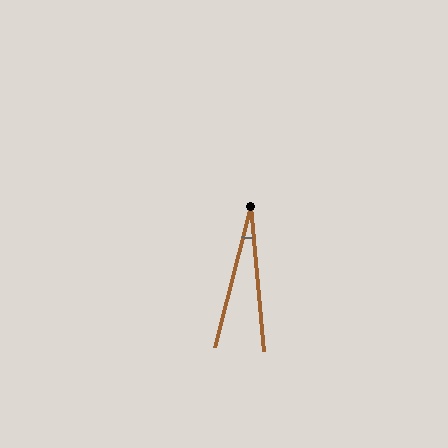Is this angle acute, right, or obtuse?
It is acute.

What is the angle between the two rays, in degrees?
Approximately 19 degrees.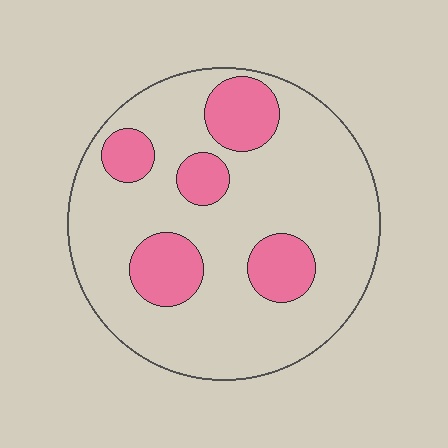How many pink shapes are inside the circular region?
5.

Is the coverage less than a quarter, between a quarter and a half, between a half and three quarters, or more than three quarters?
Less than a quarter.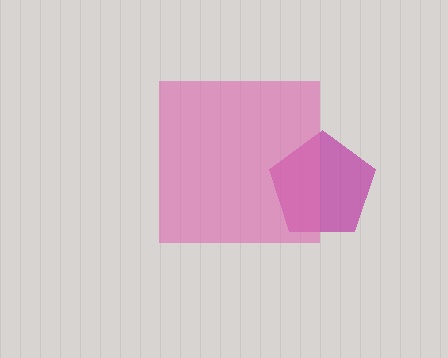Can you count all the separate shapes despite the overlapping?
Yes, there are 2 separate shapes.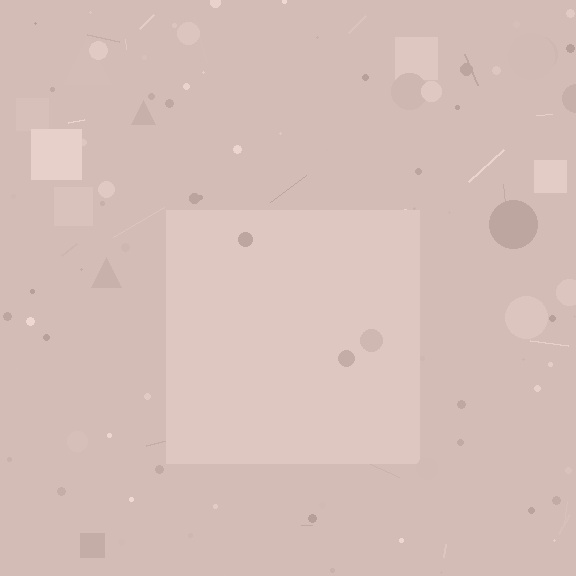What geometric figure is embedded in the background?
A square is embedded in the background.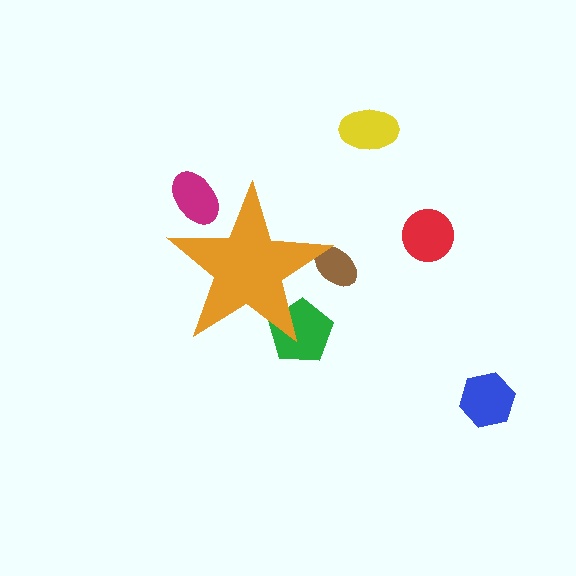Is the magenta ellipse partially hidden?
Yes, the magenta ellipse is partially hidden behind the orange star.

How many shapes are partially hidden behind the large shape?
3 shapes are partially hidden.